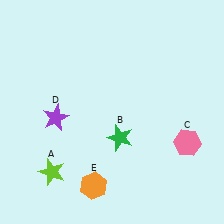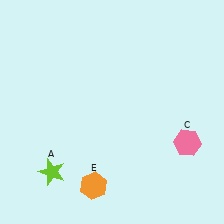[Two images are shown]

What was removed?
The green star (B), the purple star (D) were removed in Image 2.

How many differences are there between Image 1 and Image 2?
There are 2 differences between the two images.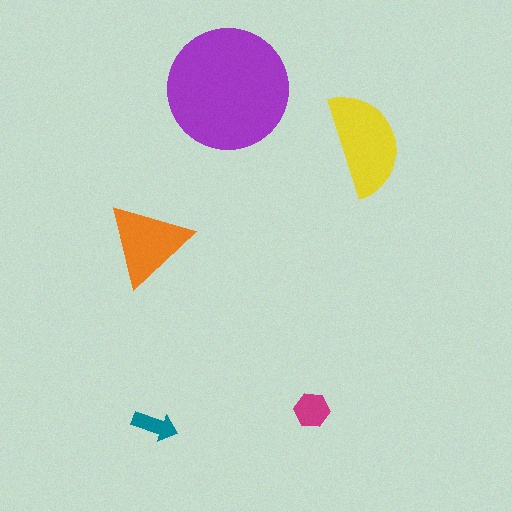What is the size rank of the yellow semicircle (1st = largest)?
2nd.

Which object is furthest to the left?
The orange triangle is leftmost.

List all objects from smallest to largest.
The teal arrow, the magenta hexagon, the orange triangle, the yellow semicircle, the purple circle.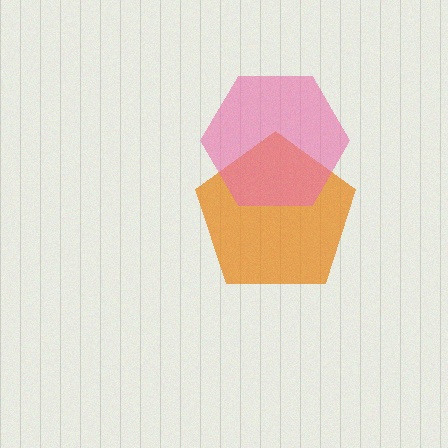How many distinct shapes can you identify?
There are 2 distinct shapes: an orange pentagon, a pink hexagon.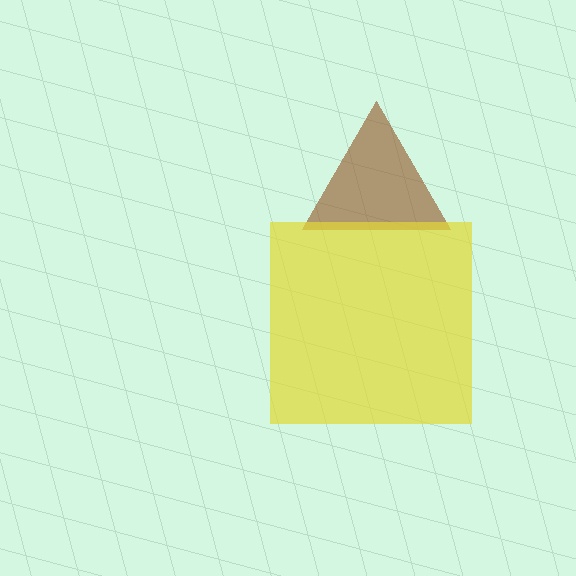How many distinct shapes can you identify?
There are 2 distinct shapes: a brown triangle, a yellow square.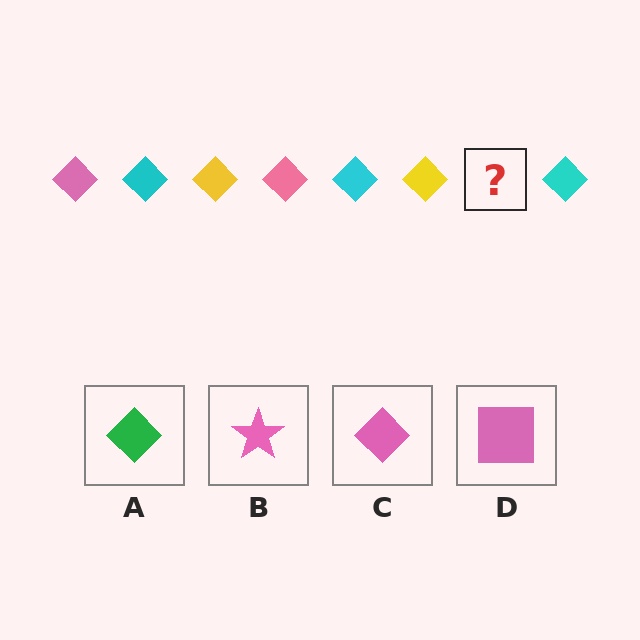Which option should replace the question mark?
Option C.